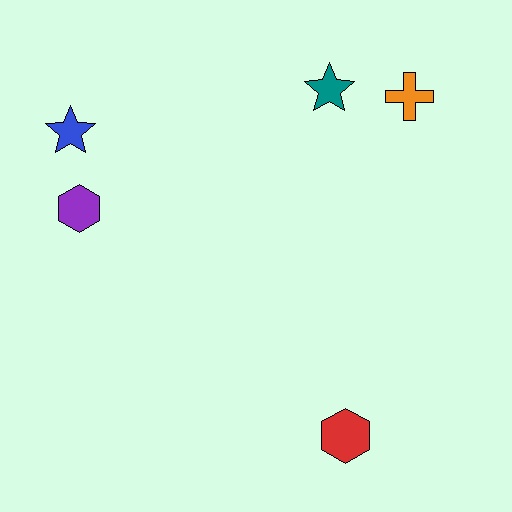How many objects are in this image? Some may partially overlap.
There are 5 objects.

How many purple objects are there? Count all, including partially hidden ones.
There is 1 purple object.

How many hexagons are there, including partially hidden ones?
There are 2 hexagons.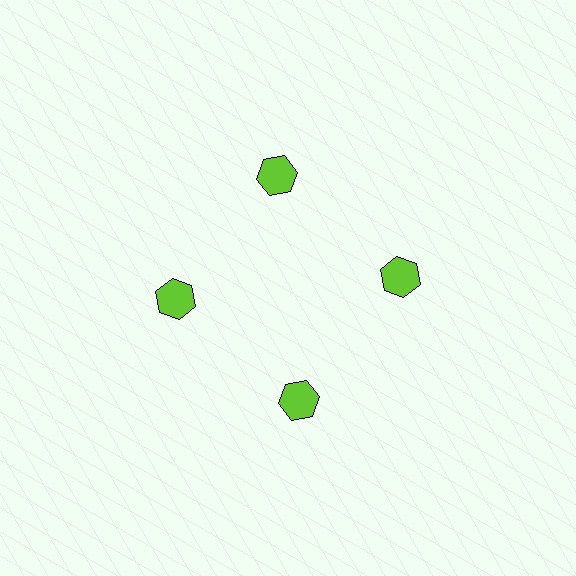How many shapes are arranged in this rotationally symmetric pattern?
There are 4 shapes, arranged in 4 groups of 1.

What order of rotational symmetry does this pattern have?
This pattern has 4-fold rotational symmetry.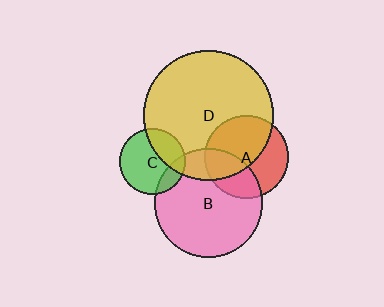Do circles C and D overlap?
Yes.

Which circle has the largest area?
Circle D (yellow).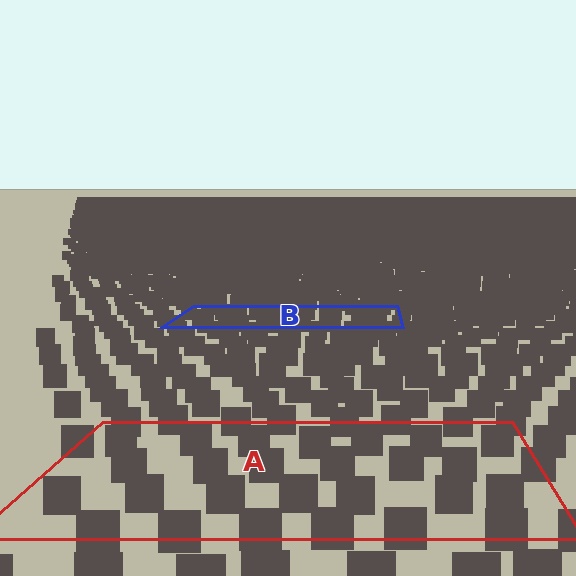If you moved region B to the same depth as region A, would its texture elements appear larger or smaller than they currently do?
They would appear larger. At a closer depth, the same texture elements are projected at a bigger on-screen size.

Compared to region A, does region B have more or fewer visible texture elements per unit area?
Region B has more texture elements per unit area — they are packed more densely because it is farther away.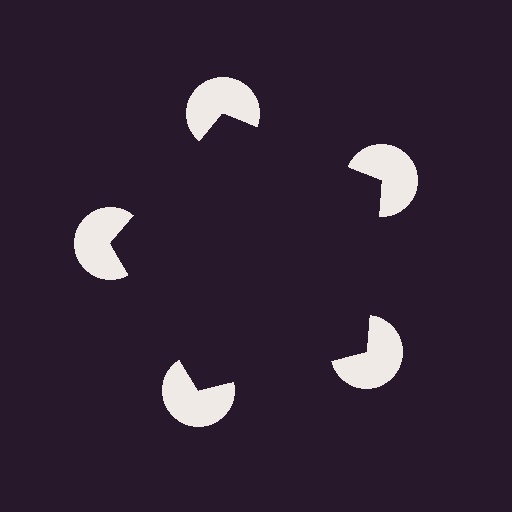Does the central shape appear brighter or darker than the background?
It typically appears slightly darker than the background, even though no actual brightness change is drawn.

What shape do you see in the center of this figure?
An illusory pentagon — its edges are inferred from the aligned wedge cuts in the pac-man discs, not physically drawn.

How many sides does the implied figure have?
5 sides.